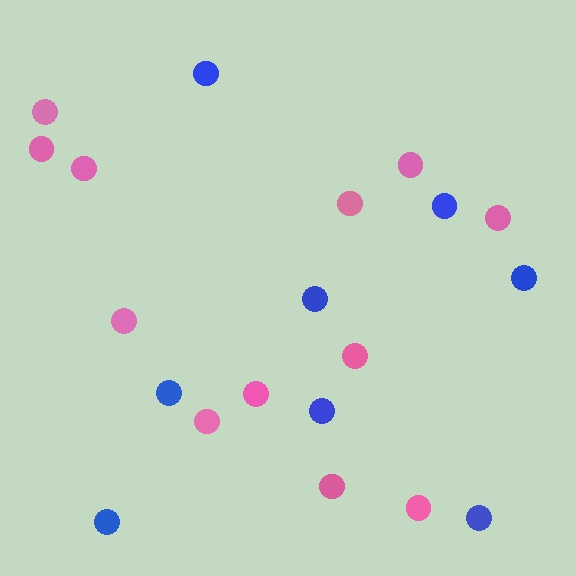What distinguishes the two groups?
There are 2 groups: one group of pink circles (12) and one group of blue circles (8).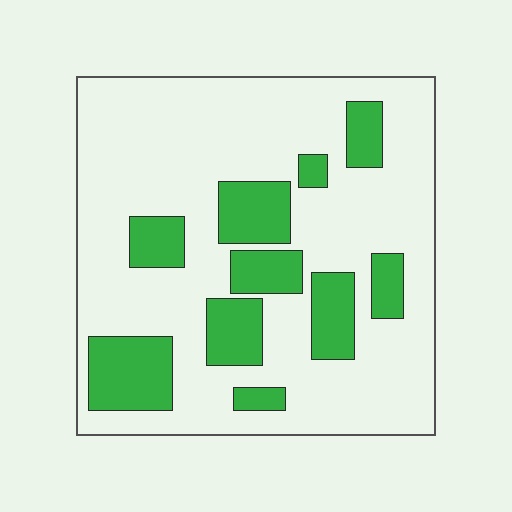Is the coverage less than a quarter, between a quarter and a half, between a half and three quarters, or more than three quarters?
Less than a quarter.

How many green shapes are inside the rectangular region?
10.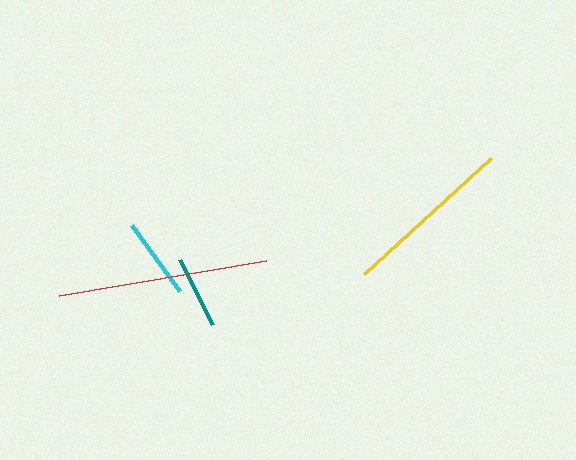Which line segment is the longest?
The red line is the longest at approximately 209 pixels.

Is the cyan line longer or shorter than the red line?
The red line is longer than the cyan line.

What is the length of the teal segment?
The teal segment is approximately 72 pixels long.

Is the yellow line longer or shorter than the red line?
The red line is longer than the yellow line.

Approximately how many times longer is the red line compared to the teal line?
The red line is approximately 2.9 times the length of the teal line.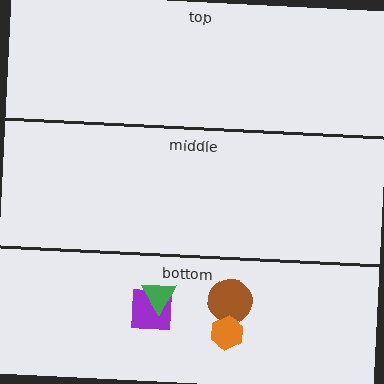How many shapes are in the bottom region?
4.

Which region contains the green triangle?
The bottom region.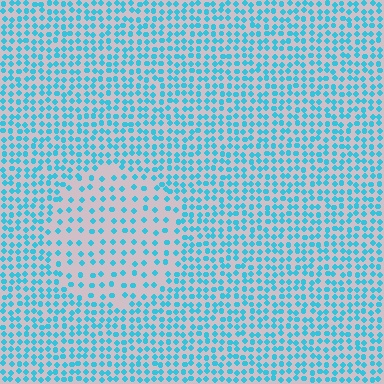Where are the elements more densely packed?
The elements are more densely packed outside the circle boundary.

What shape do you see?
I see a circle.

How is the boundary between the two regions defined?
The boundary is defined by a change in element density (approximately 2.0x ratio). All elements are the same color, size, and shape.